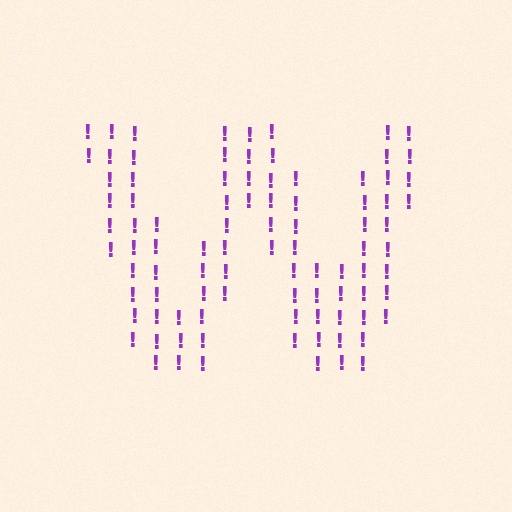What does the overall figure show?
The overall figure shows the letter W.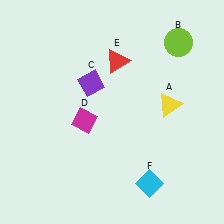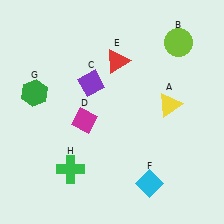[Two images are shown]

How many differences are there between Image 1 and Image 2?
There are 2 differences between the two images.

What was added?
A green hexagon (G), a green cross (H) were added in Image 2.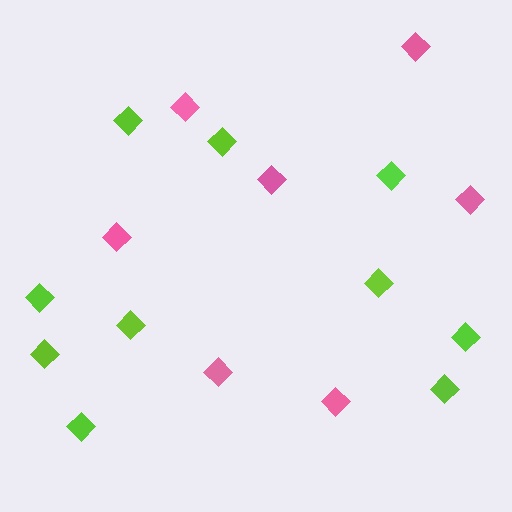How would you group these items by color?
There are 2 groups: one group of lime diamonds (10) and one group of pink diamonds (7).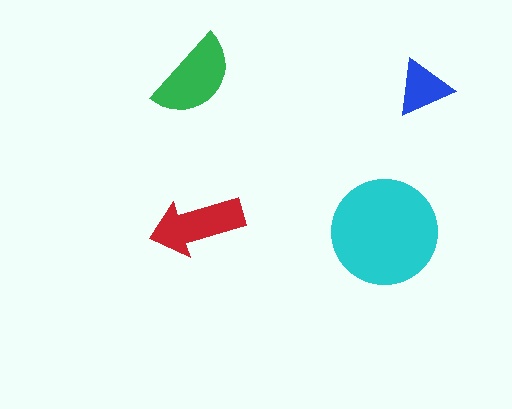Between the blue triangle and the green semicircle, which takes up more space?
The green semicircle.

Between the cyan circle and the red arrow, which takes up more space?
The cyan circle.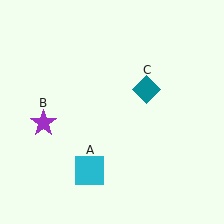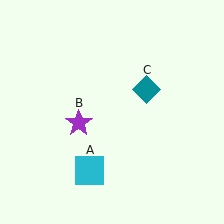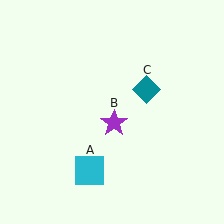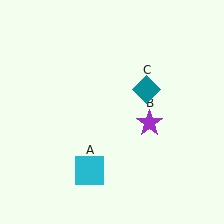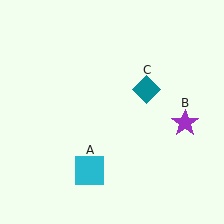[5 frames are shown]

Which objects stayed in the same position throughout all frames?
Cyan square (object A) and teal diamond (object C) remained stationary.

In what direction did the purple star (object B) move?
The purple star (object B) moved right.